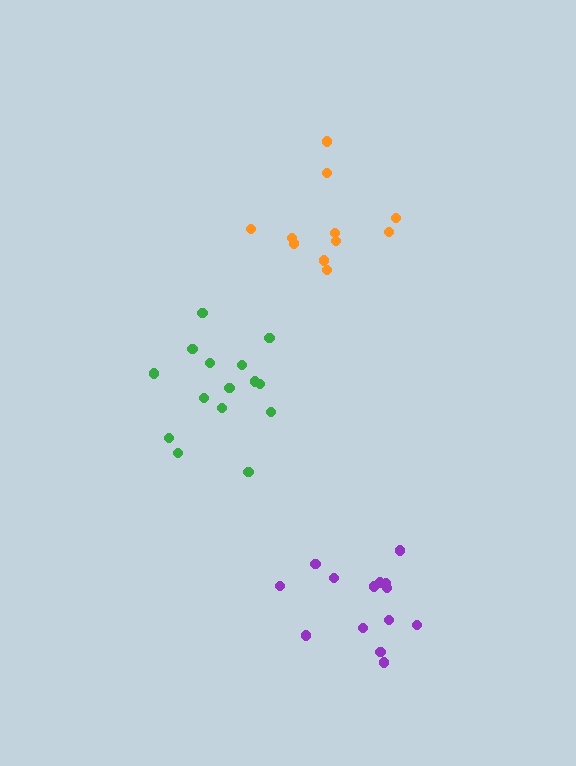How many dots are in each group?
Group 1: 14 dots, Group 2: 15 dots, Group 3: 11 dots (40 total).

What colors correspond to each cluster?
The clusters are colored: purple, green, orange.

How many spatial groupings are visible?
There are 3 spatial groupings.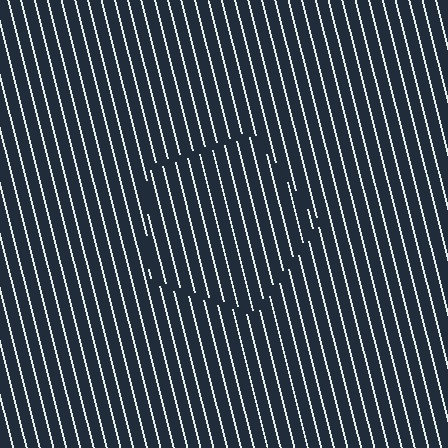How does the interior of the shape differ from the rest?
The interior of the shape contains the same grating, shifted by half a period — the contour is defined by the phase discontinuity where line-ends from the inner and outer gratings abut.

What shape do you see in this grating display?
An illusory pentagon. The interior of the shape contains the same grating, shifted by half a period — the contour is defined by the phase discontinuity where line-ends from the inner and outer gratings abut.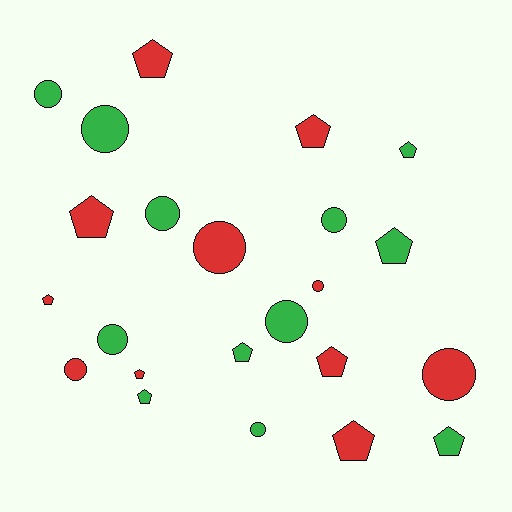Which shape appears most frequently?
Pentagon, with 12 objects.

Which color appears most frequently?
Green, with 12 objects.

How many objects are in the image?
There are 23 objects.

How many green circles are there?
There are 7 green circles.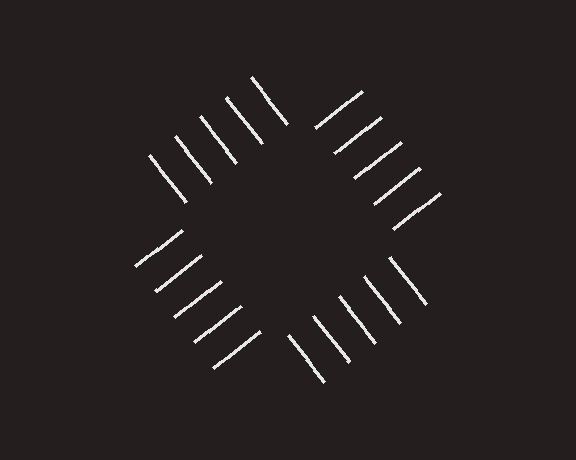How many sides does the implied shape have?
4 sides — the line-ends trace a square.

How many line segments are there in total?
20 — 5 along each of the 4 edges.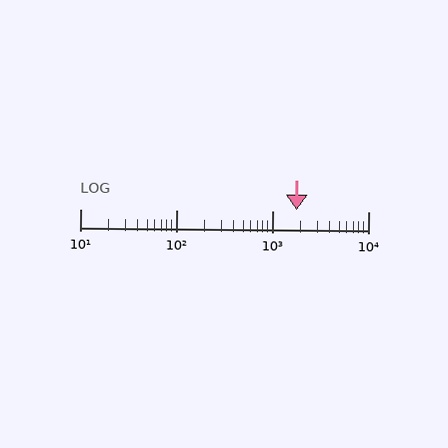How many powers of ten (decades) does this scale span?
The scale spans 3 decades, from 10 to 10000.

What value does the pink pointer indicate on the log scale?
The pointer indicates approximately 1800.